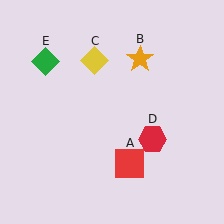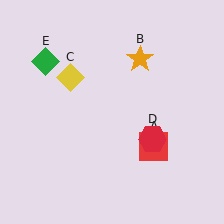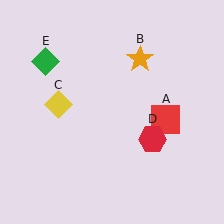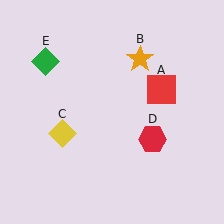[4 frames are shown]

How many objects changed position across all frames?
2 objects changed position: red square (object A), yellow diamond (object C).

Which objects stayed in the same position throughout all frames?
Orange star (object B) and red hexagon (object D) and green diamond (object E) remained stationary.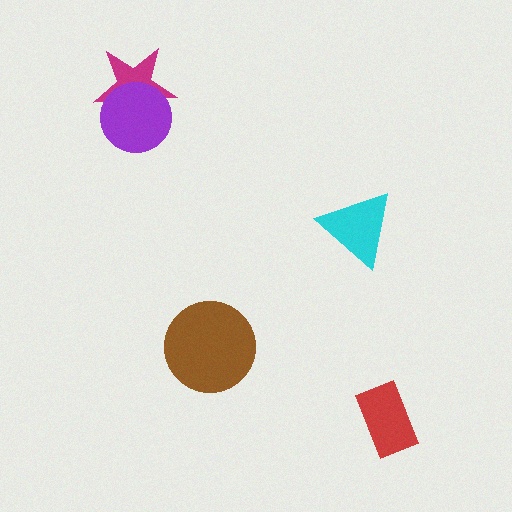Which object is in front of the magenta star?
The purple circle is in front of the magenta star.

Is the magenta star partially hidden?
Yes, it is partially covered by another shape.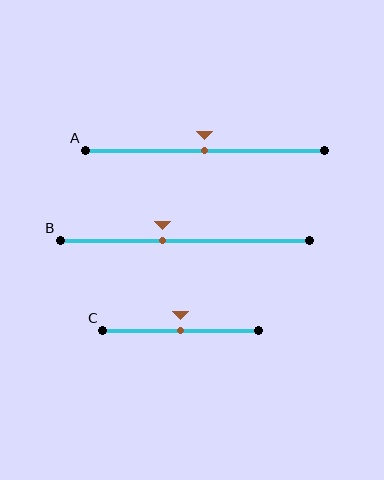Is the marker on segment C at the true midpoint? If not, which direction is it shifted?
Yes, the marker on segment C is at the true midpoint.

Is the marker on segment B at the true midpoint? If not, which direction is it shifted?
No, the marker on segment B is shifted to the left by about 9% of the segment length.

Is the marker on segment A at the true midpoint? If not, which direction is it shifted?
Yes, the marker on segment A is at the true midpoint.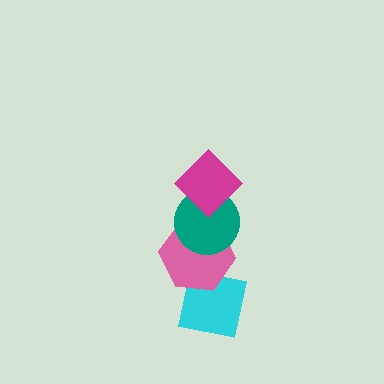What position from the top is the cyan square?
The cyan square is 4th from the top.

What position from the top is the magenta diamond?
The magenta diamond is 1st from the top.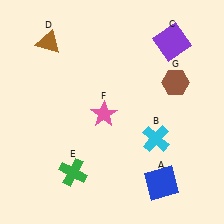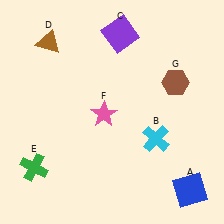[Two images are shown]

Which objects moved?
The objects that moved are: the blue square (A), the purple square (C), the green cross (E).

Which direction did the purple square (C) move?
The purple square (C) moved left.